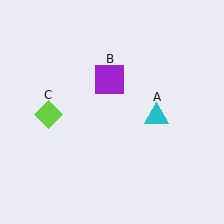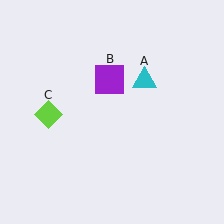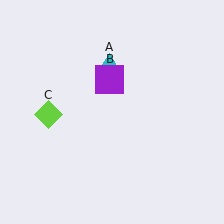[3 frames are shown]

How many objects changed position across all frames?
1 object changed position: cyan triangle (object A).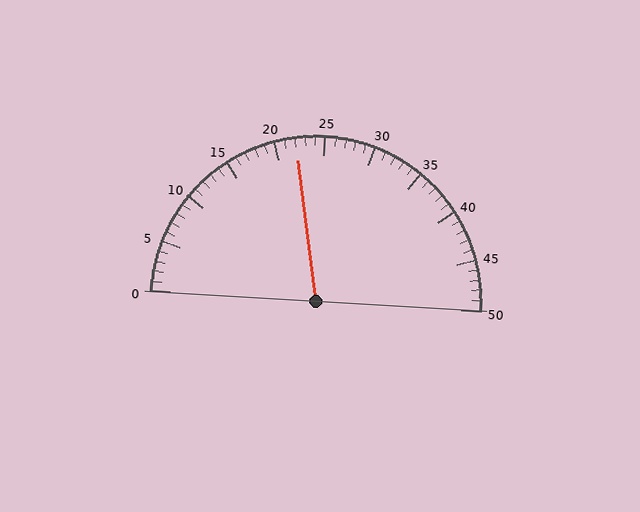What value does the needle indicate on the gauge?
The needle indicates approximately 22.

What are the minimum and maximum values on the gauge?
The gauge ranges from 0 to 50.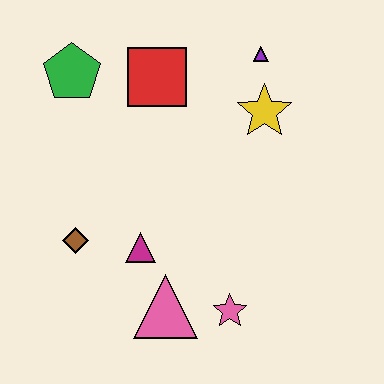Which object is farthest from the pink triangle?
The purple triangle is farthest from the pink triangle.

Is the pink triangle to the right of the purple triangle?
No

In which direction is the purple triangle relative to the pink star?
The purple triangle is above the pink star.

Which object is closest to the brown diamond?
The magenta triangle is closest to the brown diamond.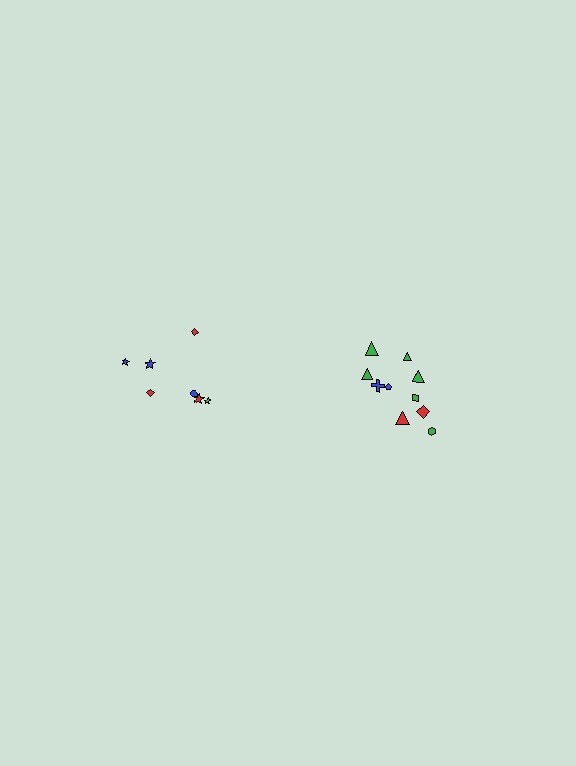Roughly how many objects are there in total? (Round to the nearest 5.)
Roughly 15 objects in total.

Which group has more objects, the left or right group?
The right group.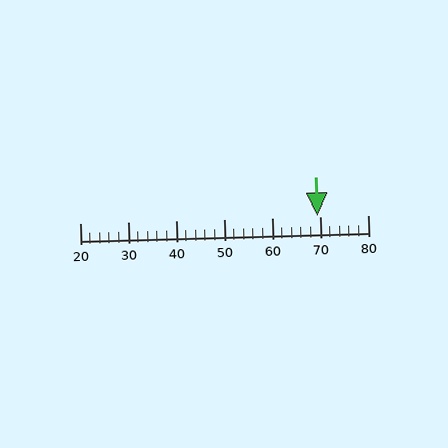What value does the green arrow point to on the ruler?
The green arrow points to approximately 69.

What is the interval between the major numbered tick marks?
The major tick marks are spaced 10 units apart.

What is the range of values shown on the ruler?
The ruler shows values from 20 to 80.